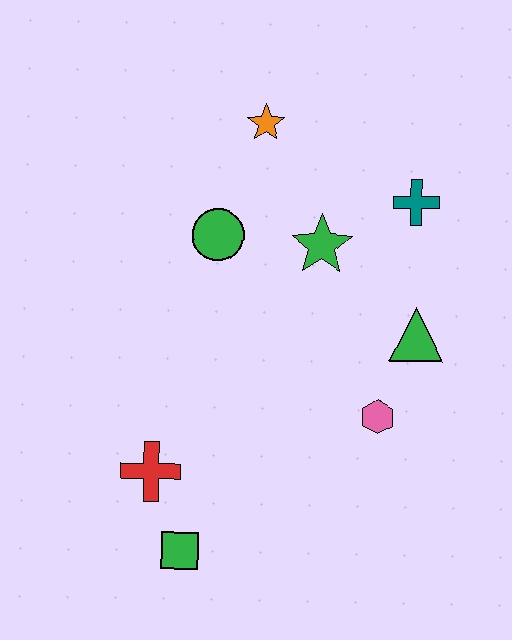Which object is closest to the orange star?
The green circle is closest to the orange star.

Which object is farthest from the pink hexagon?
The orange star is farthest from the pink hexagon.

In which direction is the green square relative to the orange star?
The green square is below the orange star.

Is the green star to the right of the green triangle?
No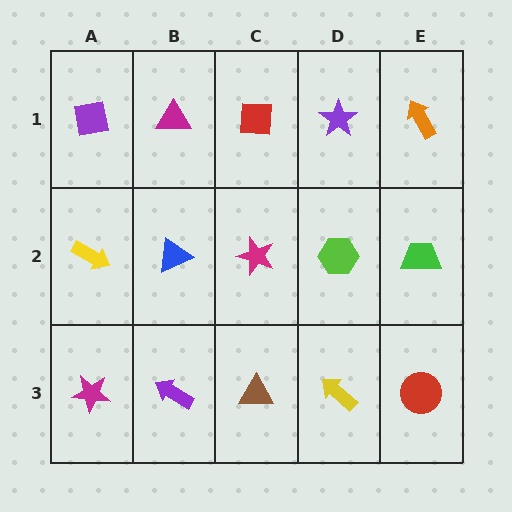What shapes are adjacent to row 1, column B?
A blue triangle (row 2, column B), a purple square (row 1, column A), a red square (row 1, column C).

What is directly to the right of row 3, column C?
A yellow arrow.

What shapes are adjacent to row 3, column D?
A lime hexagon (row 2, column D), a brown triangle (row 3, column C), a red circle (row 3, column E).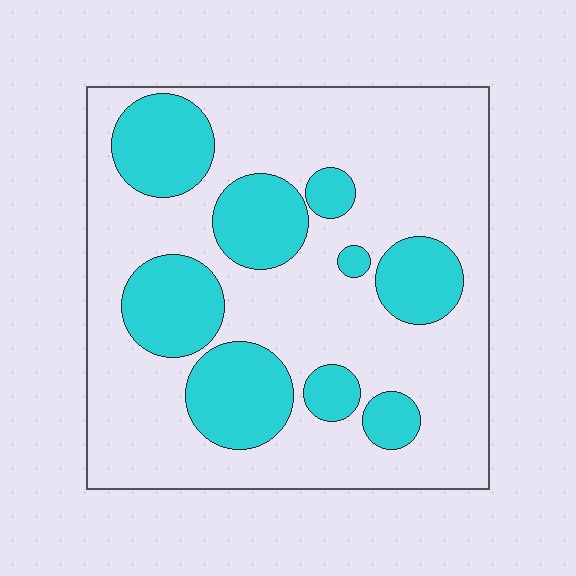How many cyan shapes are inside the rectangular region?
9.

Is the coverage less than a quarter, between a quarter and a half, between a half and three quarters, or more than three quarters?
Between a quarter and a half.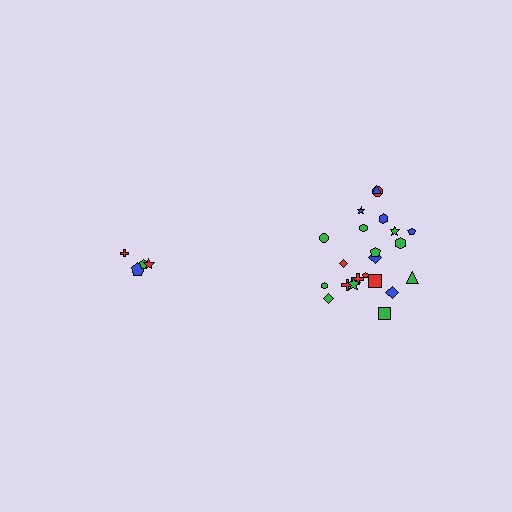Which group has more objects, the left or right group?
The right group.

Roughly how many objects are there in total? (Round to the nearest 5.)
Roughly 25 objects in total.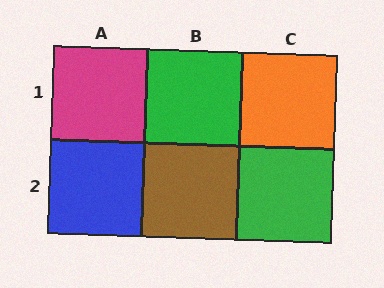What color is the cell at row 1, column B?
Green.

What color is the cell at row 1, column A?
Magenta.